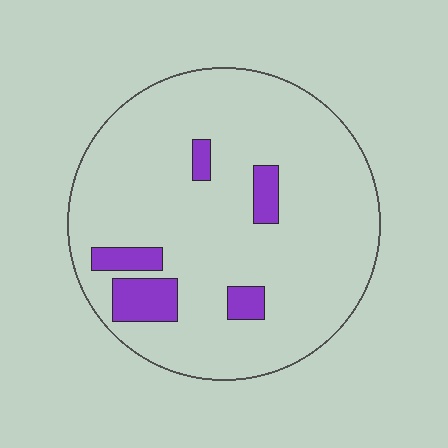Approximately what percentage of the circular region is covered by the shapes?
Approximately 10%.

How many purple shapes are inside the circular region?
5.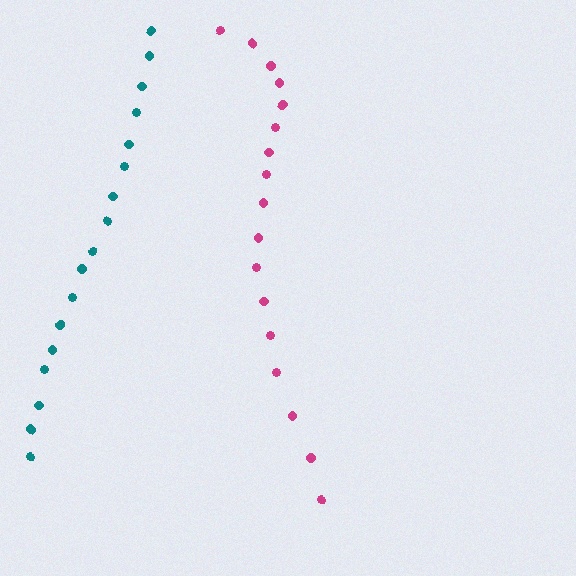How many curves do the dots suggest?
There are 2 distinct paths.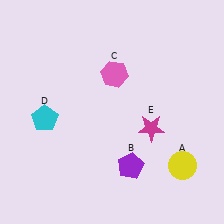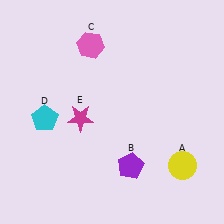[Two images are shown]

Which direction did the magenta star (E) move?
The magenta star (E) moved left.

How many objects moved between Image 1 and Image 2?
2 objects moved between the two images.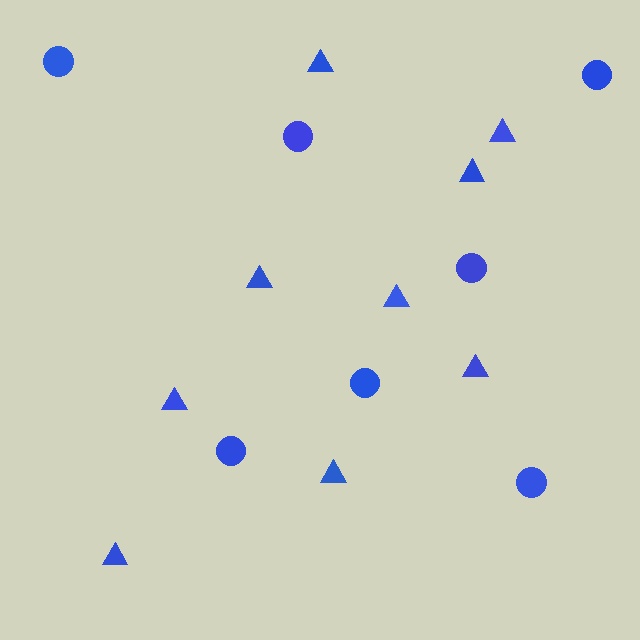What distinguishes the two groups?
There are 2 groups: one group of triangles (9) and one group of circles (7).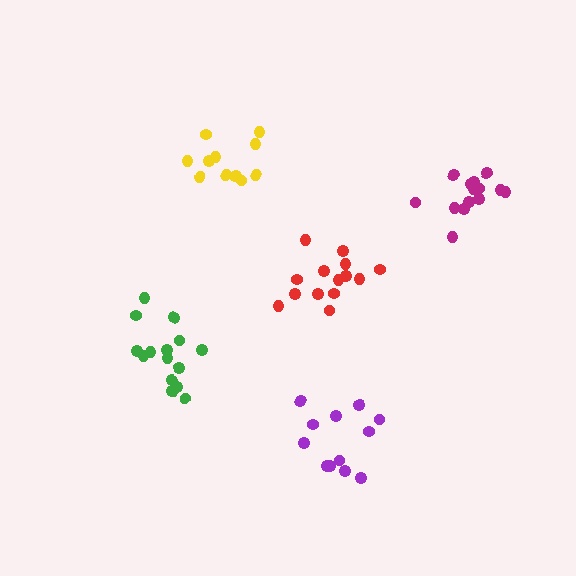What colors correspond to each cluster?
The clusters are colored: green, magenta, purple, yellow, red.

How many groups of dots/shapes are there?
There are 5 groups.